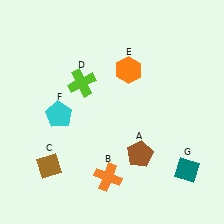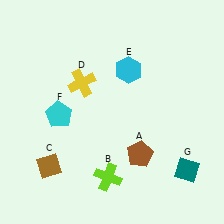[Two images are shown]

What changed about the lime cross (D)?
In Image 1, D is lime. In Image 2, it changed to yellow.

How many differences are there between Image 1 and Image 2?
There are 3 differences between the two images.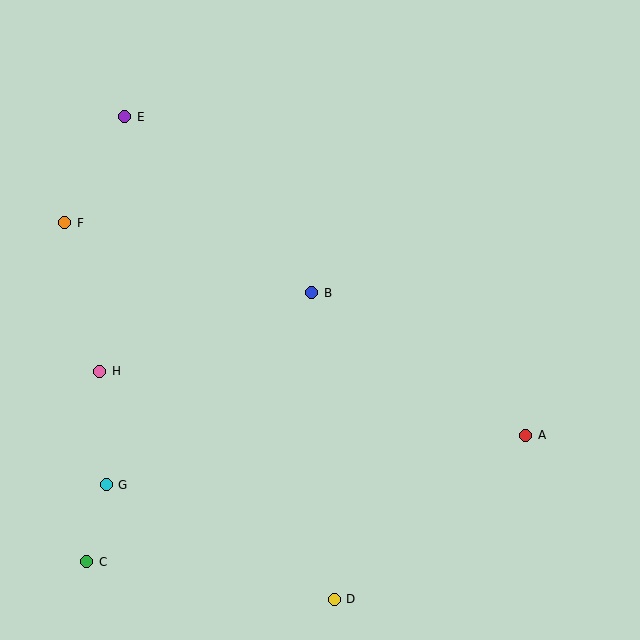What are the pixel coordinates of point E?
Point E is at (125, 117).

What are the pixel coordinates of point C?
Point C is at (87, 562).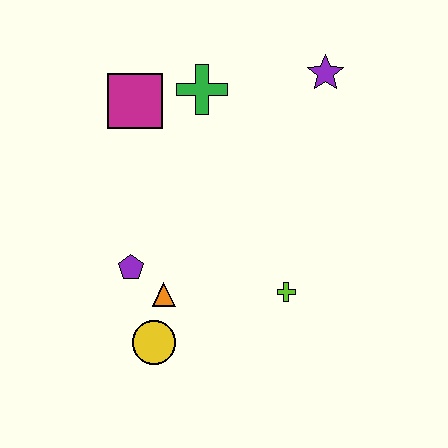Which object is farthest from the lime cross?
The magenta square is farthest from the lime cross.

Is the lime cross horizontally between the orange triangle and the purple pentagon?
No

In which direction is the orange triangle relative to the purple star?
The orange triangle is below the purple star.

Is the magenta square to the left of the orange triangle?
Yes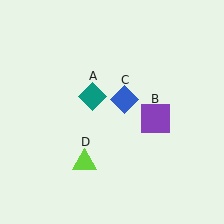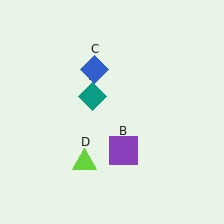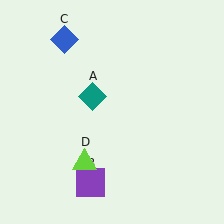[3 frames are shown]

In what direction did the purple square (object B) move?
The purple square (object B) moved down and to the left.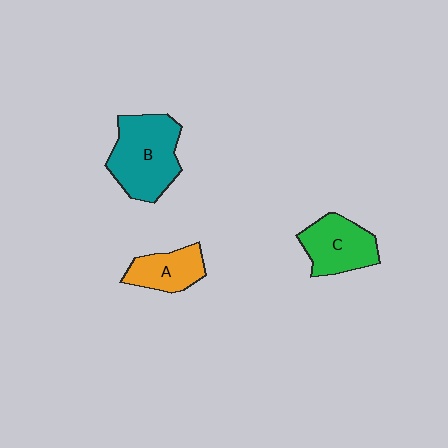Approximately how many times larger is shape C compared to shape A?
Approximately 1.3 times.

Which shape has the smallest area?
Shape A (orange).